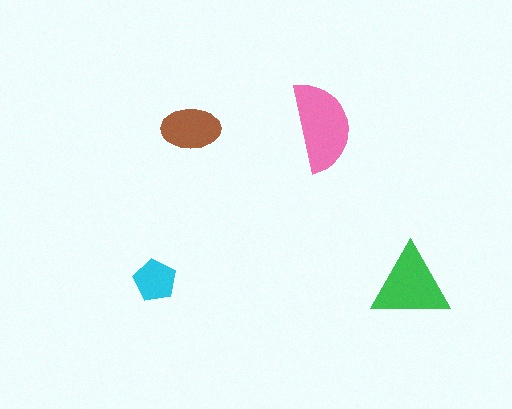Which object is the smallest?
The cyan pentagon.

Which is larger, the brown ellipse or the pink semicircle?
The pink semicircle.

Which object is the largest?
The pink semicircle.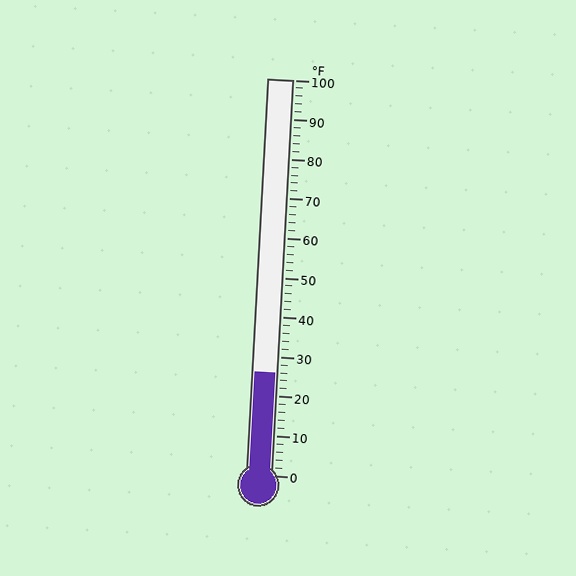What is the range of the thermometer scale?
The thermometer scale ranges from 0°F to 100°F.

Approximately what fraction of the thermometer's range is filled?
The thermometer is filled to approximately 25% of its range.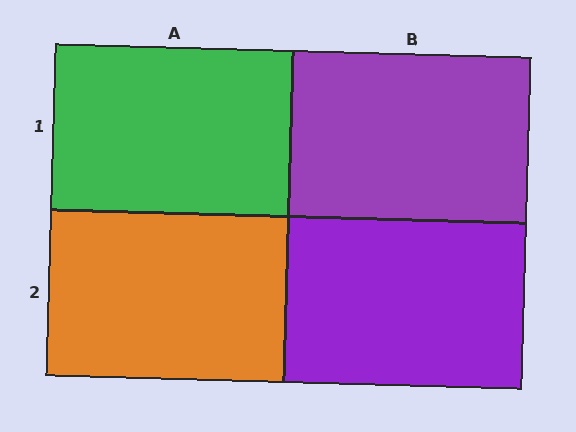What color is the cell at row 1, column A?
Green.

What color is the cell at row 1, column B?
Purple.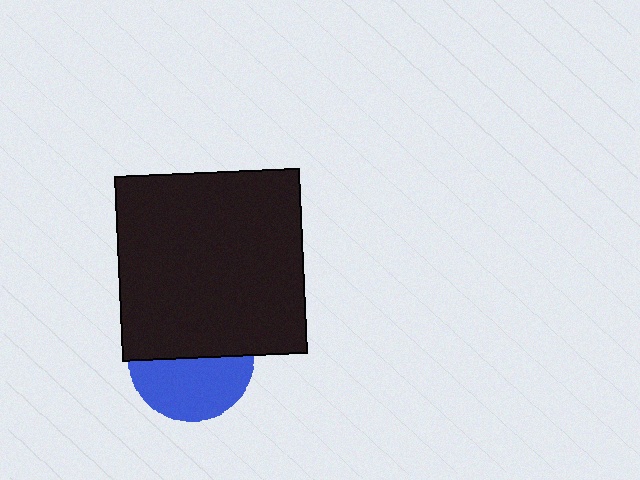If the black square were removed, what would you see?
You would see the complete blue circle.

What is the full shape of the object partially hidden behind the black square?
The partially hidden object is a blue circle.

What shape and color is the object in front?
The object in front is a black square.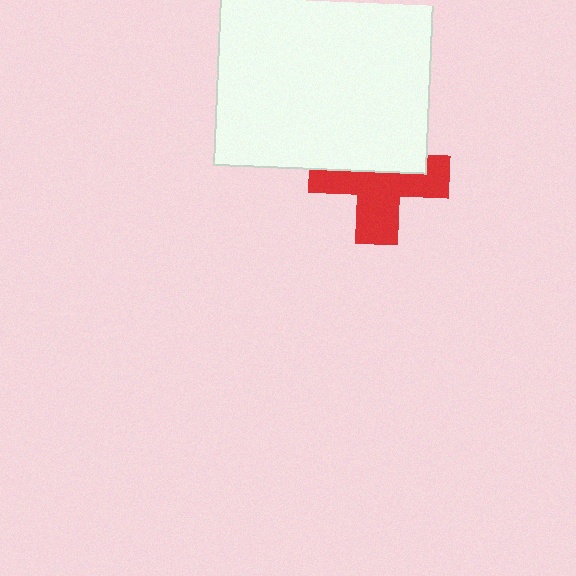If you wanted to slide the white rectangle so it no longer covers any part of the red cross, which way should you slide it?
Slide it up — that is the most direct way to separate the two shapes.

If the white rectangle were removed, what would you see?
You would see the complete red cross.